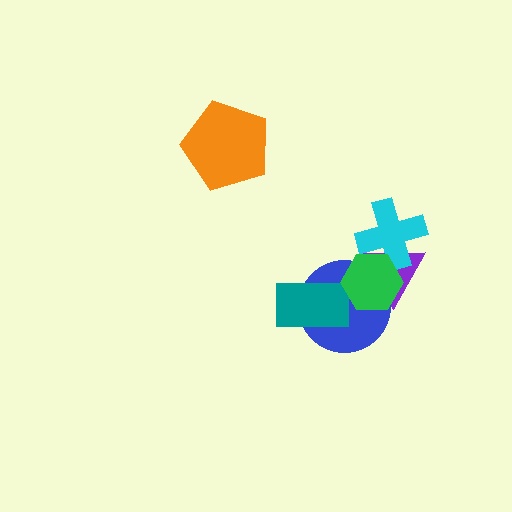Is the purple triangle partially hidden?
Yes, it is partially covered by another shape.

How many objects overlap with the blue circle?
3 objects overlap with the blue circle.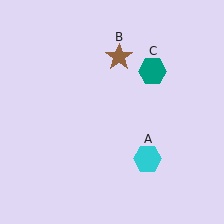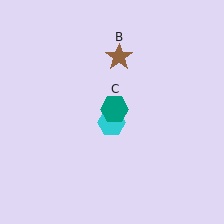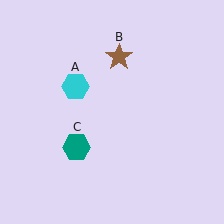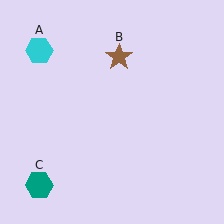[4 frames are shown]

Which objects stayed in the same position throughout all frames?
Brown star (object B) remained stationary.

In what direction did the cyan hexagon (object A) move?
The cyan hexagon (object A) moved up and to the left.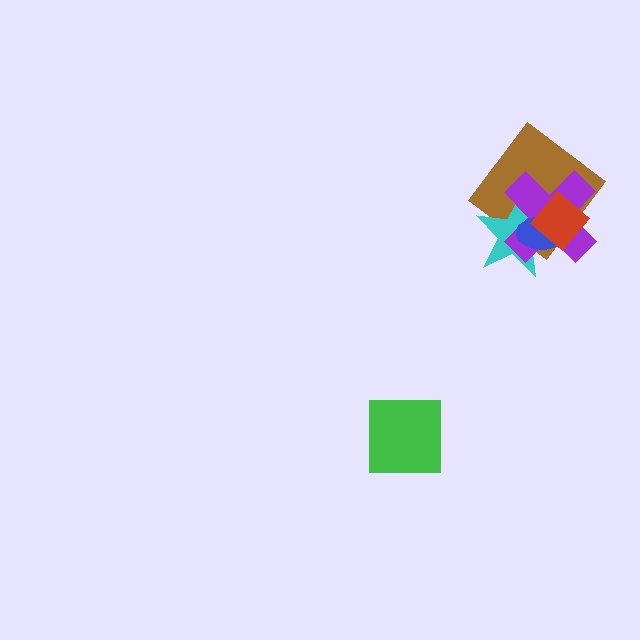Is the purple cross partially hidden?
Yes, it is partially covered by another shape.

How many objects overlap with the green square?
0 objects overlap with the green square.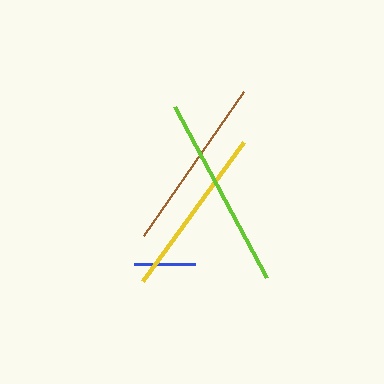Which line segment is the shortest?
The blue line is the shortest at approximately 61 pixels.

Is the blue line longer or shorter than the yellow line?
The yellow line is longer than the blue line.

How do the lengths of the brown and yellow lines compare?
The brown and yellow lines are approximately the same length.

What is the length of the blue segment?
The blue segment is approximately 61 pixels long.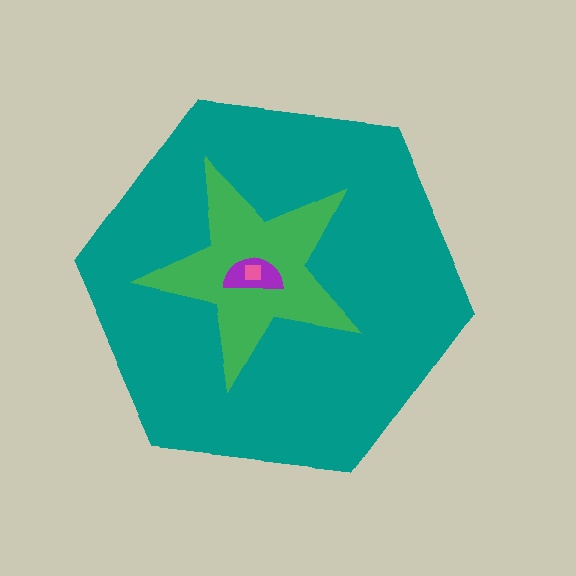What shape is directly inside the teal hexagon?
The green star.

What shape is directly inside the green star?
The purple semicircle.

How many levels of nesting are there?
4.